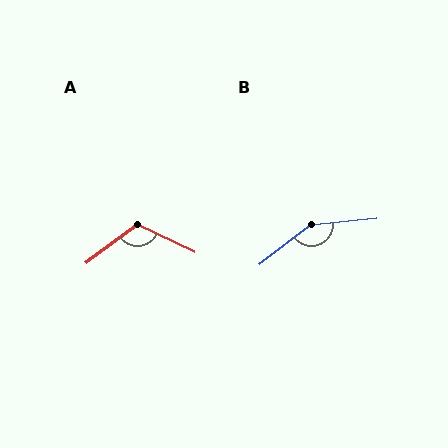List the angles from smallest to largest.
A (117°), B (148°).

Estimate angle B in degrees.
Approximately 148 degrees.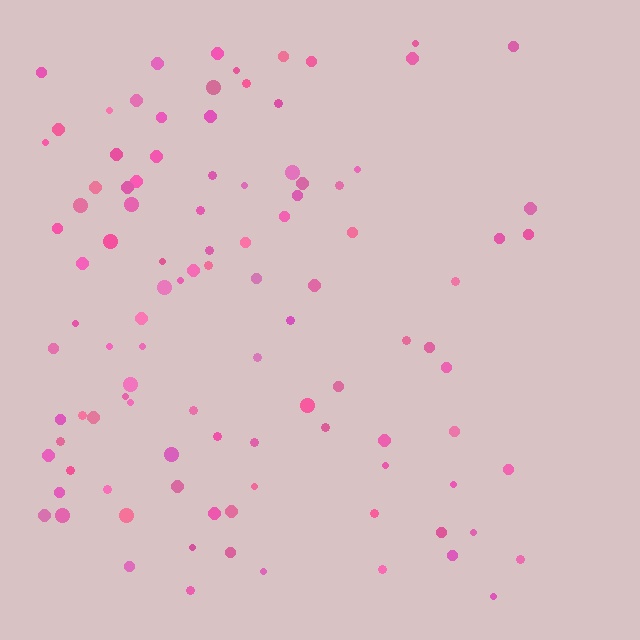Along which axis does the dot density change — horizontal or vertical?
Horizontal.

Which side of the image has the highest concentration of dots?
The left.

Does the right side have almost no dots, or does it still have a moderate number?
Still a moderate number, just noticeably fewer than the left.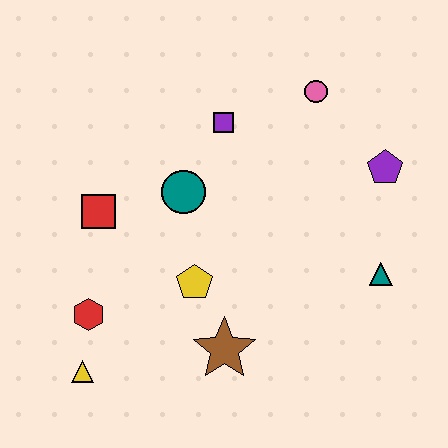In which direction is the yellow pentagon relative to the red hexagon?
The yellow pentagon is to the right of the red hexagon.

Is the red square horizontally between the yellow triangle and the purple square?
Yes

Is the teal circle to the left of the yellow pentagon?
Yes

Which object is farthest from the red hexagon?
The purple pentagon is farthest from the red hexagon.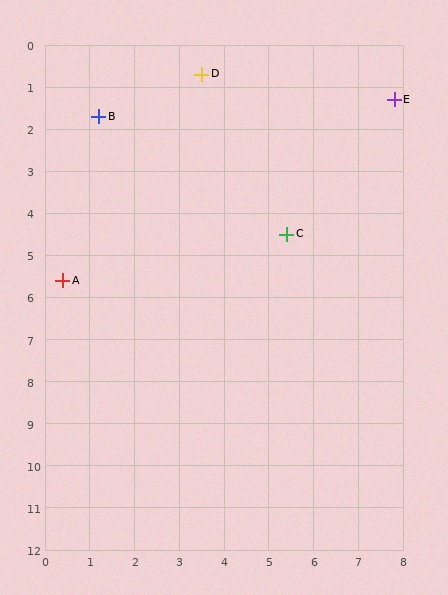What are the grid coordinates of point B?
Point B is at approximately (1.2, 1.7).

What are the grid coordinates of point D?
Point D is at approximately (3.5, 0.7).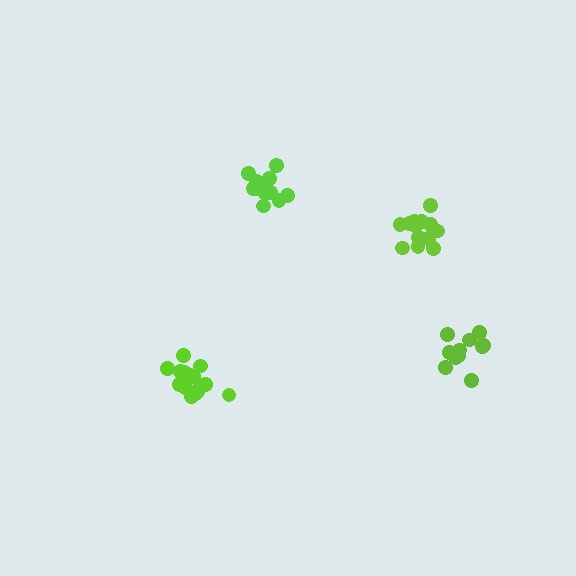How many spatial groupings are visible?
There are 4 spatial groupings.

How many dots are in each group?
Group 1: 13 dots, Group 2: 14 dots, Group 3: 11 dots, Group 4: 16 dots (54 total).